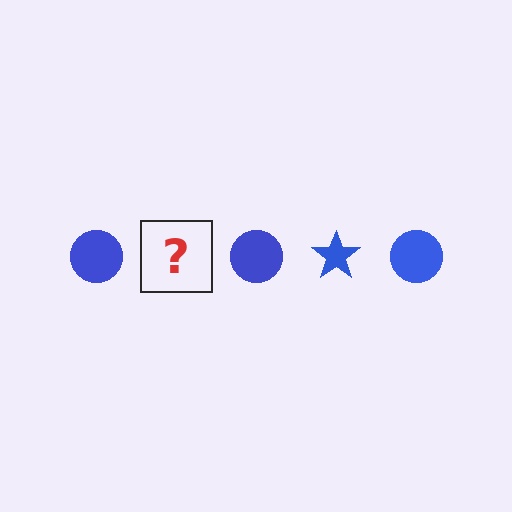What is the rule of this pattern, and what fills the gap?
The rule is that the pattern cycles through circle, star shapes in blue. The gap should be filled with a blue star.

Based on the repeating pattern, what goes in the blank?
The blank should be a blue star.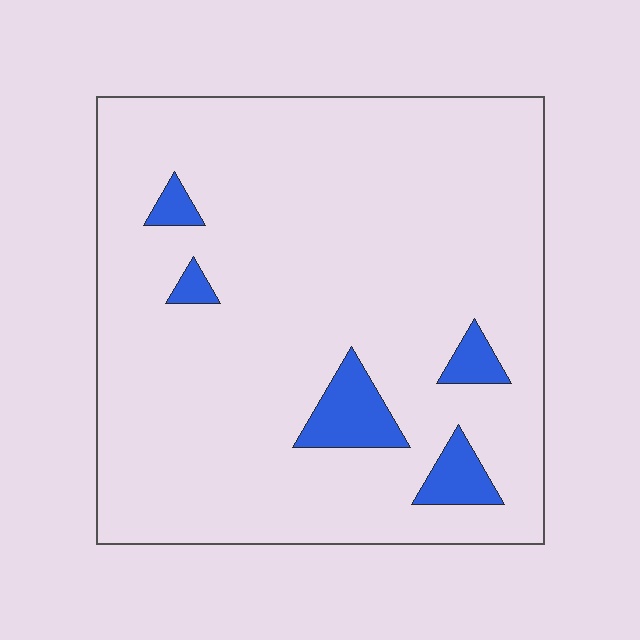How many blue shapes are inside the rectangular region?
5.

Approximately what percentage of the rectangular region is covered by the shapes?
Approximately 10%.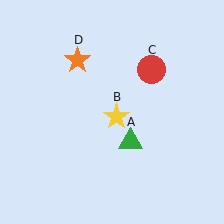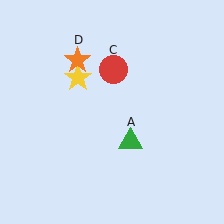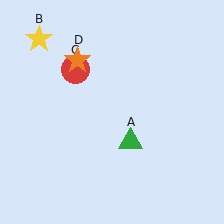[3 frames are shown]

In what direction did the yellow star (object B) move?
The yellow star (object B) moved up and to the left.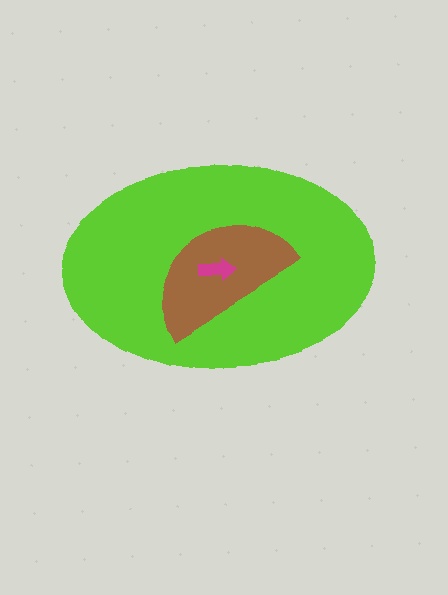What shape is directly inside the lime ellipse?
The brown semicircle.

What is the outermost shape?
The lime ellipse.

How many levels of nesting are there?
3.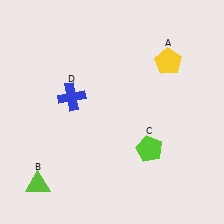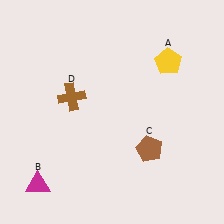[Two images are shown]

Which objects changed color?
B changed from lime to magenta. C changed from lime to brown. D changed from blue to brown.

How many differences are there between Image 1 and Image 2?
There are 3 differences between the two images.